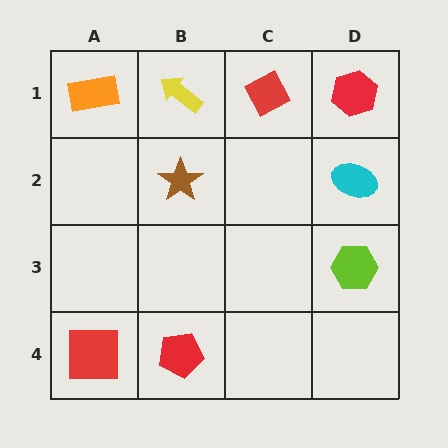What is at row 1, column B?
A yellow arrow.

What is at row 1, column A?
An orange rectangle.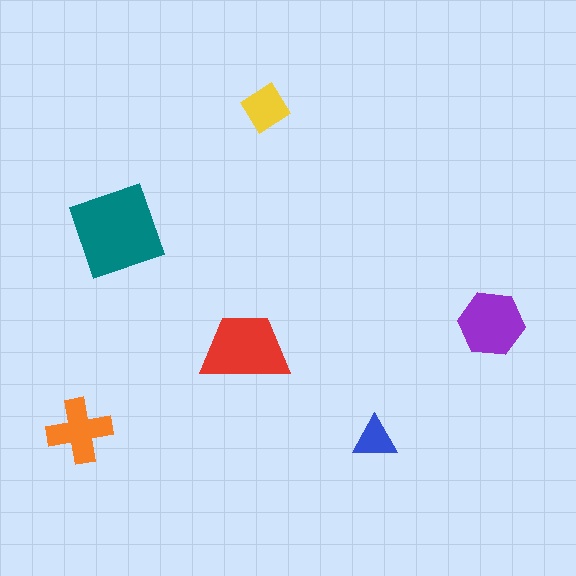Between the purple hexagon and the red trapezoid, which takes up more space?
The red trapezoid.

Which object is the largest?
The teal square.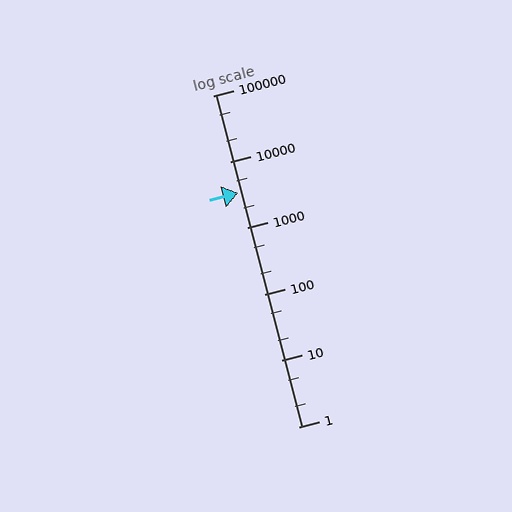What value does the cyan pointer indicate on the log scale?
The pointer indicates approximately 3400.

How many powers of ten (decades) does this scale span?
The scale spans 5 decades, from 1 to 100000.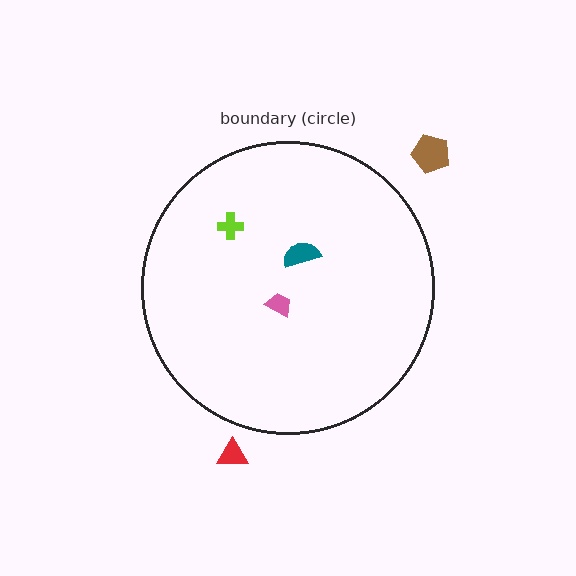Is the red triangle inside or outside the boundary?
Outside.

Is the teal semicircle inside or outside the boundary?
Inside.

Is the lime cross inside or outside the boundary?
Inside.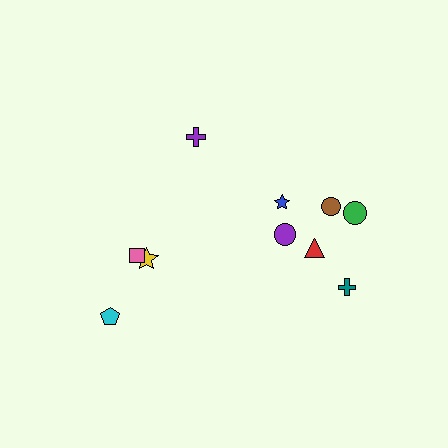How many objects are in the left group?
There are 4 objects.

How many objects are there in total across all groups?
There are 10 objects.